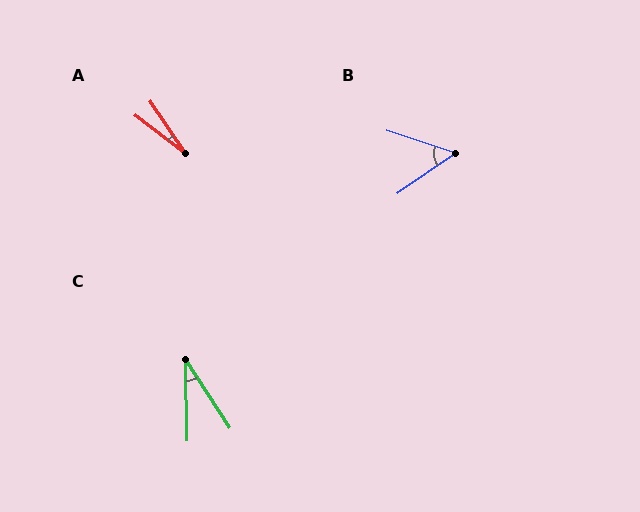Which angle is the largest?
B, at approximately 53 degrees.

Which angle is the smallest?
A, at approximately 18 degrees.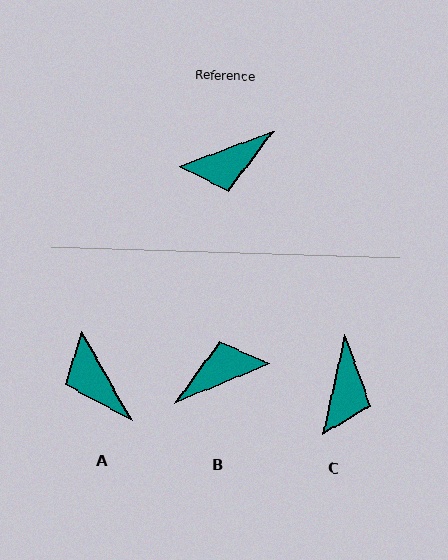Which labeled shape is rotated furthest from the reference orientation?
B, about 178 degrees away.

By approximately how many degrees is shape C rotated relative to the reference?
Approximately 57 degrees counter-clockwise.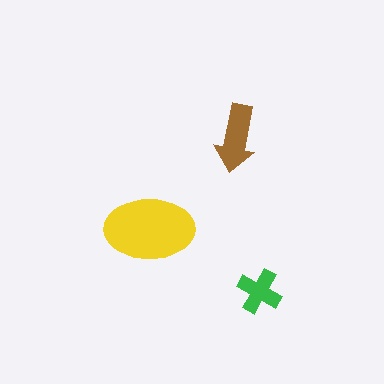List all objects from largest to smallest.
The yellow ellipse, the brown arrow, the green cross.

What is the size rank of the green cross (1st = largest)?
3rd.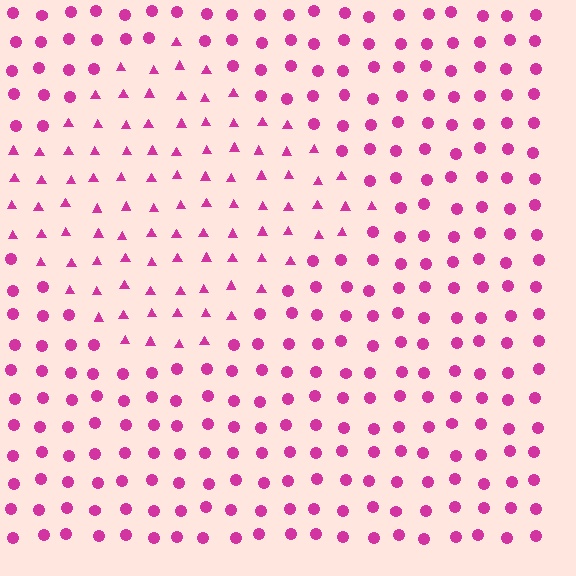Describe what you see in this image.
The image is filled with small magenta elements arranged in a uniform grid. A diamond-shaped region contains triangles, while the surrounding area contains circles. The boundary is defined purely by the change in element shape.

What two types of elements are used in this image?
The image uses triangles inside the diamond region and circles outside it.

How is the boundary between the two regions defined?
The boundary is defined by a change in element shape: triangles inside vs. circles outside. All elements share the same color and spacing.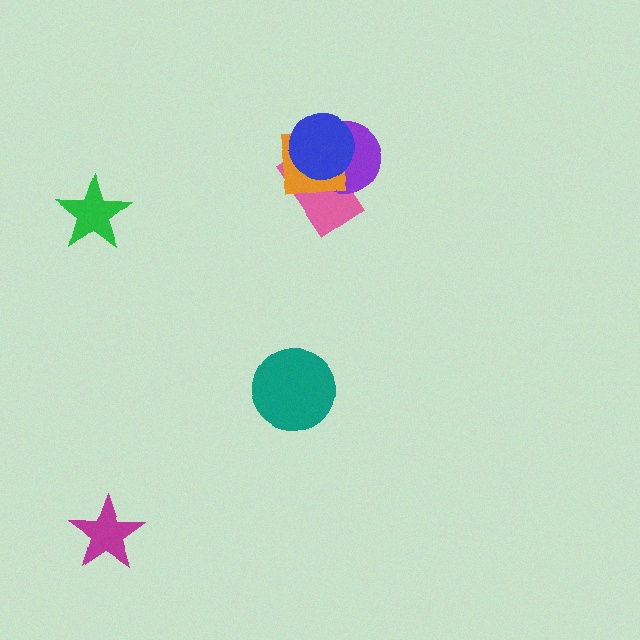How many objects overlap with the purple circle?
3 objects overlap with the purple circle.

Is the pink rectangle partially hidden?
Yes, it is partially covered by another shape.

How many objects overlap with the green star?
0 objects overlap with the green star.